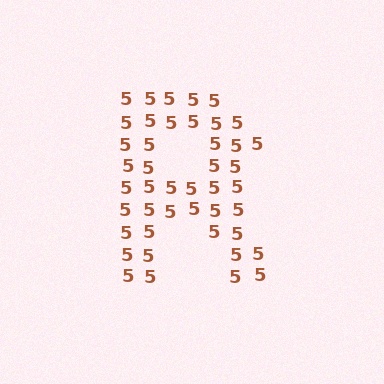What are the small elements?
The small elements are digit 5's.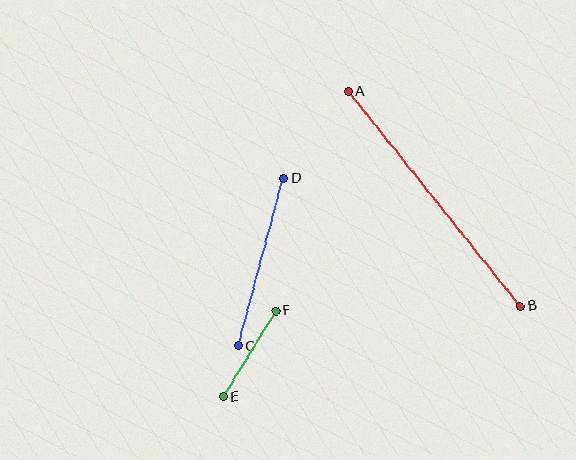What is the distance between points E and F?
The distance is approximately 101 pixels.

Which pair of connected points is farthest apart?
Points A and B are farthest apart.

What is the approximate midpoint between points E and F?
The midpoint is at approximately (250, 354) pixels.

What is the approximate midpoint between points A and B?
The midpoint is at approximately (434, 199) pixels.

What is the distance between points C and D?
The distance is approximately 173 pixels.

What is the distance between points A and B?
The distance is approximately 275 pixels.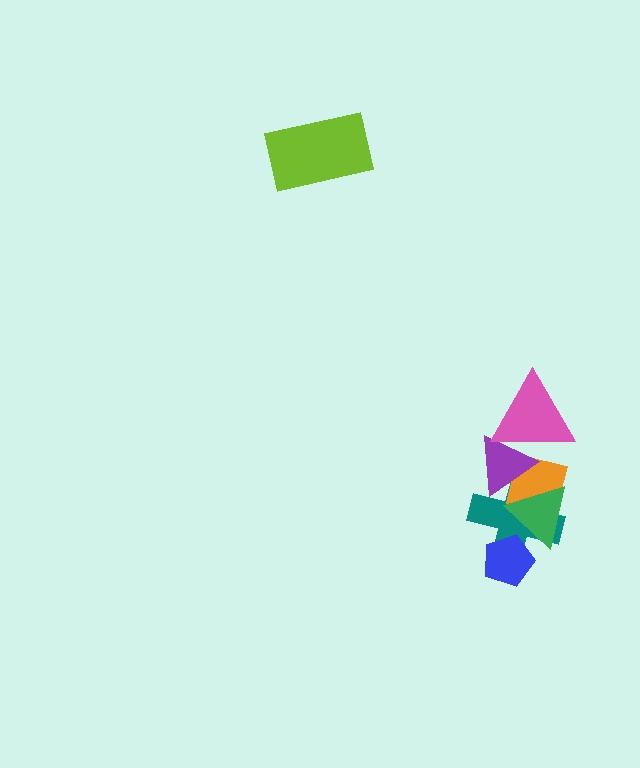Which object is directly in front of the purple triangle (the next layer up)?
The green triangle is directly in front of the purple triangle.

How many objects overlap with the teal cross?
4 objects overlap with the teal cross.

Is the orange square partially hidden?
Yes, it is partially covered by another shape.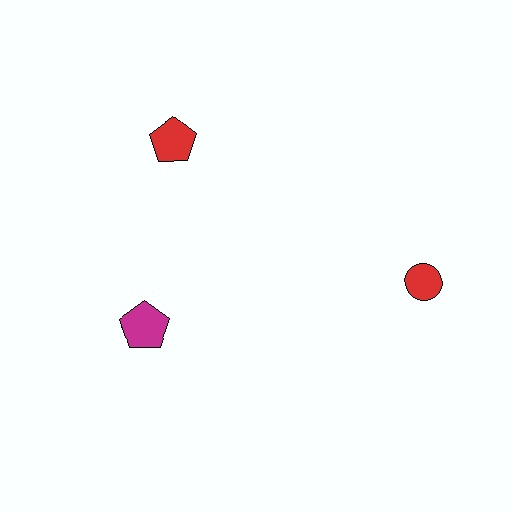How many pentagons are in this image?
There are 2 pentagons.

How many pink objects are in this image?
There are no pink objects.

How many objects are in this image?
There are 3 objects.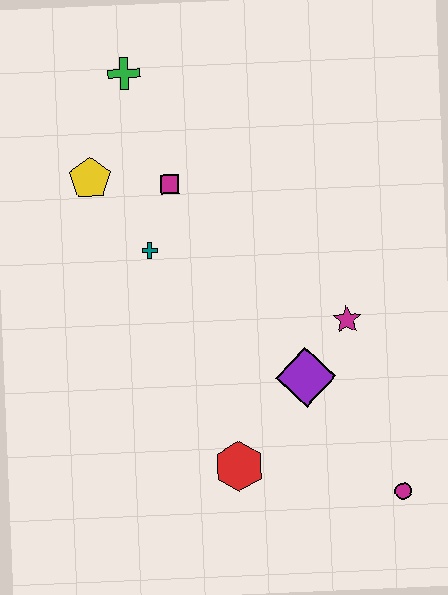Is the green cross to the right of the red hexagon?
No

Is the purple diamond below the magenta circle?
No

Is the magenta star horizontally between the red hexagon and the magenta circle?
Yes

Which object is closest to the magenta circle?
The purple diamond is closest to the magenta circle.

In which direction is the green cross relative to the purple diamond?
The green cross is above the purple diamond.